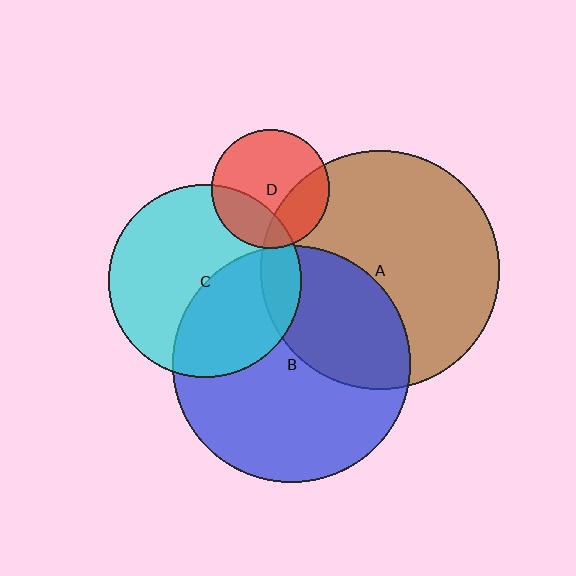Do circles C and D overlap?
Yes.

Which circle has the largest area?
Circle A (brown).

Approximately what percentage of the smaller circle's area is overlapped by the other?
Approximately 30%.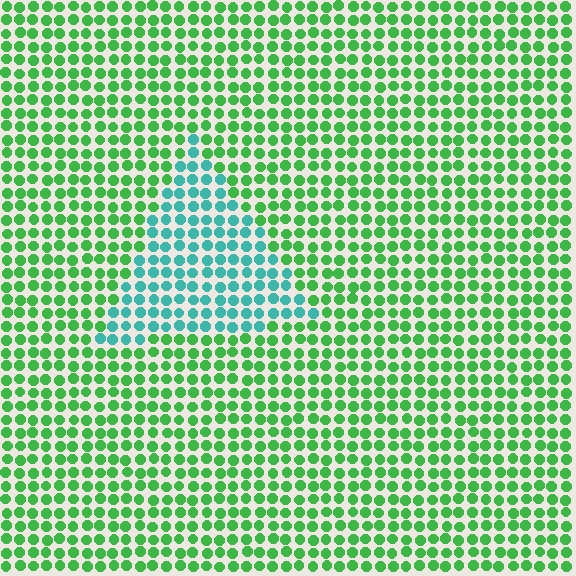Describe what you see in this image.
The image is filled with small green elements in a uniform arrangement. A triangle-shaped region is visible where the elements are tinted to a slightly different hue, forming a subtle color boundary.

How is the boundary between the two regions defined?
The boundary is defined purely by a slight shift in hue (about 49 degrees). Spacing, size, and orientation are identical on both sides.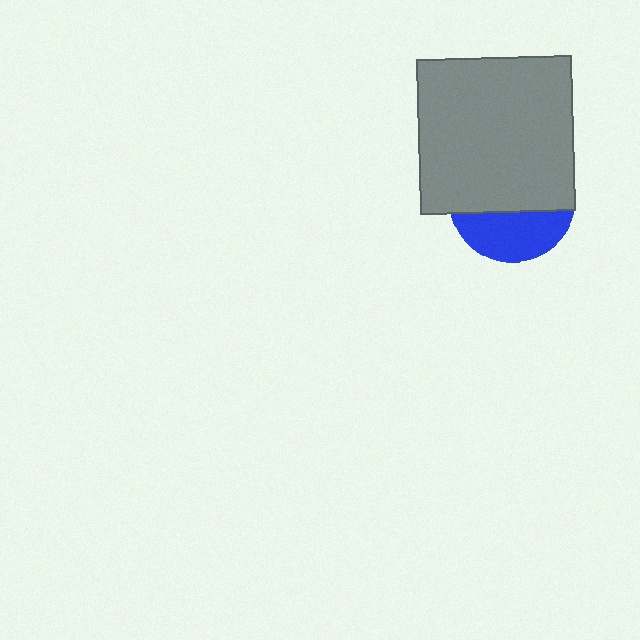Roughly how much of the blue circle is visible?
A small part of it is visible (roughly 37%).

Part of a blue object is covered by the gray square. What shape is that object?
It is a circle.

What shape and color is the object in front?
The object in front is a gray square.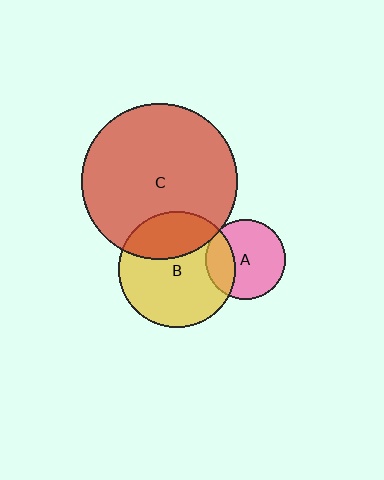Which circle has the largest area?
Circle C (red).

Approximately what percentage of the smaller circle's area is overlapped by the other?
Approximately 25%.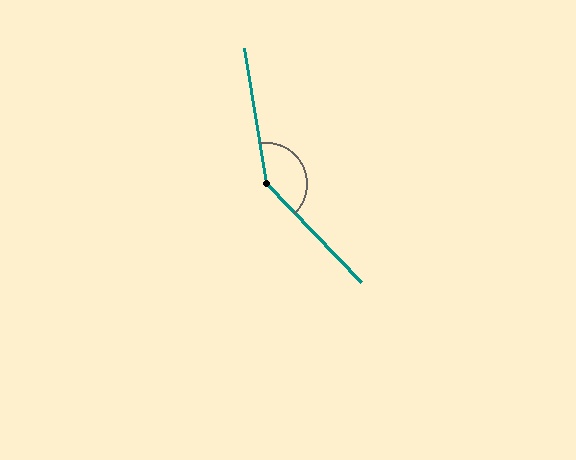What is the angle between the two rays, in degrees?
Approximately 145 degrees.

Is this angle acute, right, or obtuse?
It is obtuse.